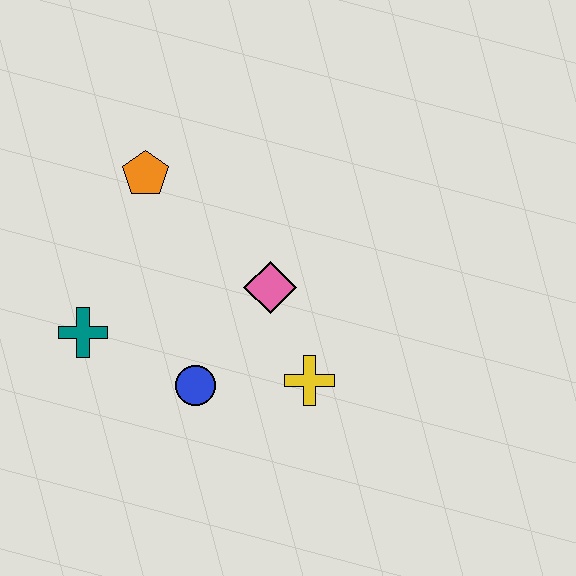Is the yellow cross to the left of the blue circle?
No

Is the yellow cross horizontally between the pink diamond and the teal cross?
No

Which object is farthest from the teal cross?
The yellow cross is farthest from the teal cross.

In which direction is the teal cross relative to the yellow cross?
The teal cross is to the left of the yellow cross.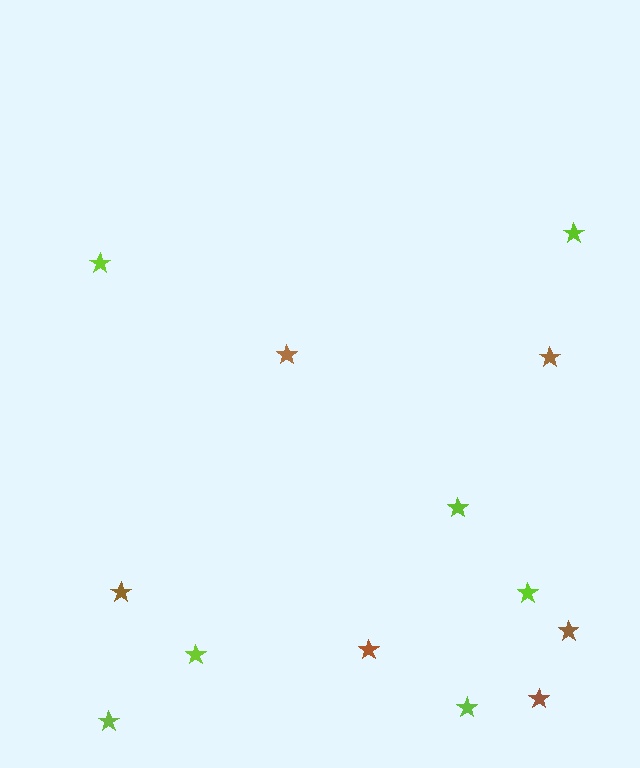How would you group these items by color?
There are 2 groups: one group of lime stars (7) and one group of brown stars (6).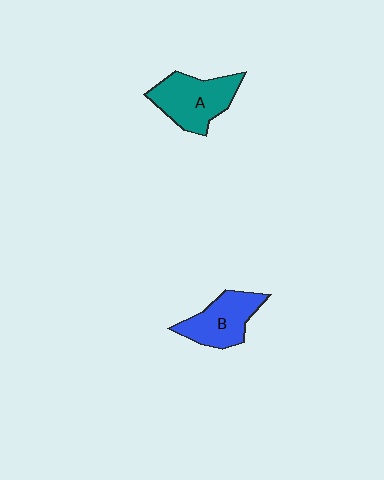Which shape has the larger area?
Shape A (teal).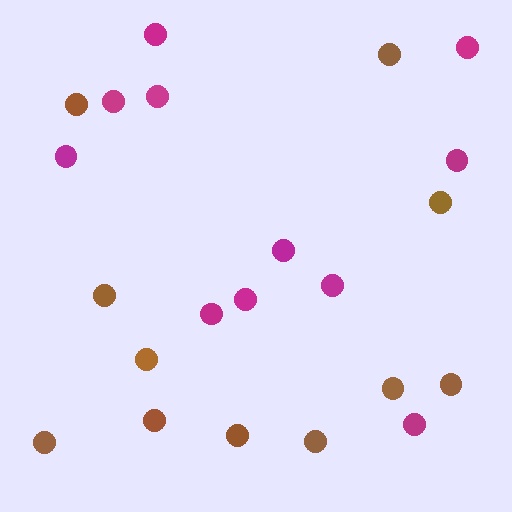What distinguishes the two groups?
There are 2 groups: one group of brown circles (11) and one group of magenta circles (11).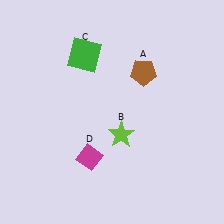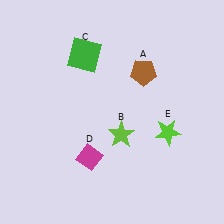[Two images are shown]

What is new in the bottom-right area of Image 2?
A lime star (E) was added in the bottom-right area of Image 2.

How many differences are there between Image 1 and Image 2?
There is 1 difference between the two images.